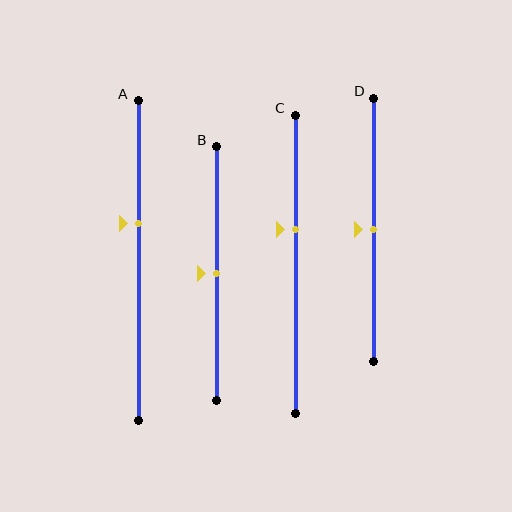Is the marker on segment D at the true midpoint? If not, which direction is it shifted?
Yes, the marker on segment D is at the true midpoint.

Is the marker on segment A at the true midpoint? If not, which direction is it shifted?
No, the marker on segment A is shifted upward by about 11% of the segment length.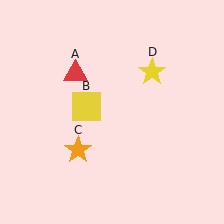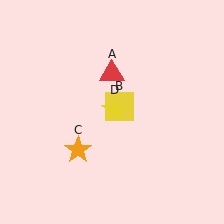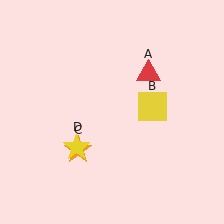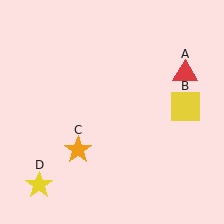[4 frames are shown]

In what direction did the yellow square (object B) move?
The yellow square (object B) moved right.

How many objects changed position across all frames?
3 objects changed position: red triangle (object A), yellow square (object B), yellow star (object D).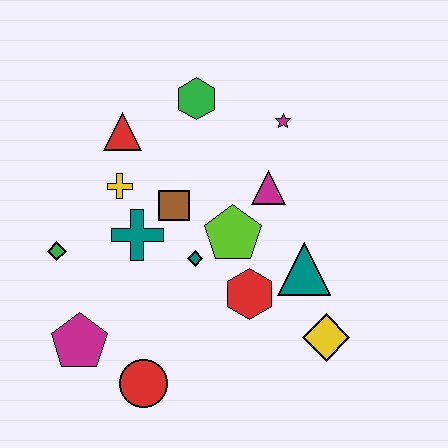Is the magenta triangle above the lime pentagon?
Yes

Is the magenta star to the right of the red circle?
Yes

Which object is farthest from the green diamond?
The yellow diamond is farthest from the green diamond.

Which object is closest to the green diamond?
The teal cross is closest to the green diamond.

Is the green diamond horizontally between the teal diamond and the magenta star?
No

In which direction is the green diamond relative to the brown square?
The green diamond is to the left of the brown square.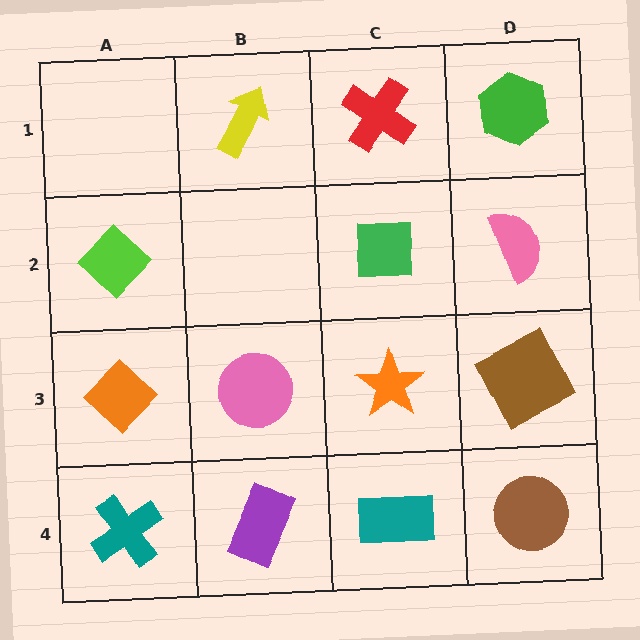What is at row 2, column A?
A lime diamond.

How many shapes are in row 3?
4 shapes.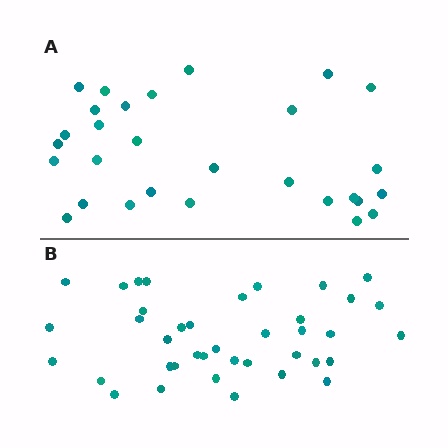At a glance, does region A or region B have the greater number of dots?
Region B (the bottom region) has more dots.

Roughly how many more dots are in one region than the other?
Region B has roughly 10 or so more dots than region A.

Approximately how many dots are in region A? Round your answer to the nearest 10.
About 30 dots. (The exact count is 29, which rounds to 30.)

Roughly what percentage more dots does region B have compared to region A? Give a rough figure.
About 35% more.